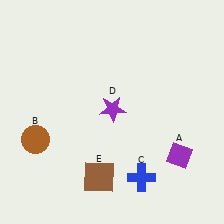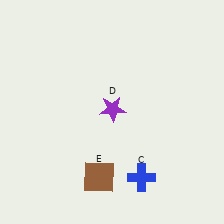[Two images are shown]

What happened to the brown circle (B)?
The brown circle (B) was removed in Image 2. It was in the bottom-left area of Image 1.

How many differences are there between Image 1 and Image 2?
There are 2 differences between the two images.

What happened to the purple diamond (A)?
The purple diamond (A) was removed in Image 2. It was in the bottom-right area of Image 1.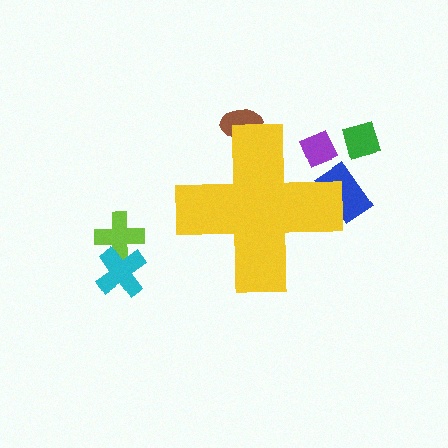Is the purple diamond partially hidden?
Yes, the purple diamond is partially hidden behind the yellow cross.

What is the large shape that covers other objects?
A yellow cross.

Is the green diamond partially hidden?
No, the green diamond is fully visible.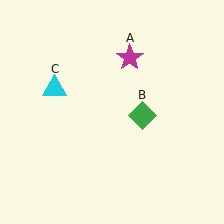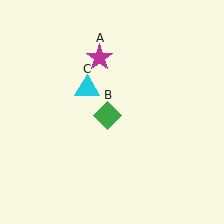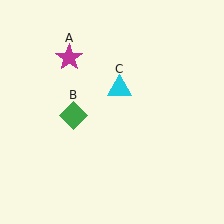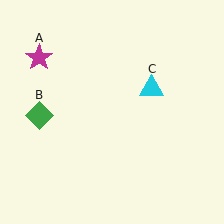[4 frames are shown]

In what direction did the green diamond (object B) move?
The green diamond (object B) moved left.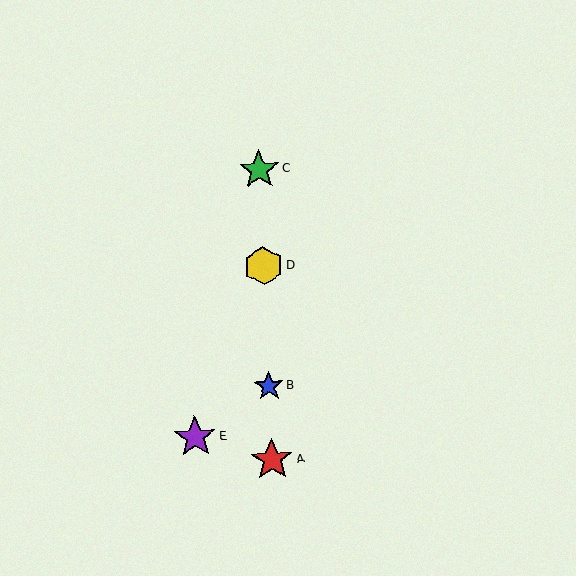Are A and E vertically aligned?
No, A is at x≈272 and E is at x≈195.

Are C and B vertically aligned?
Yes, both are at x≈259.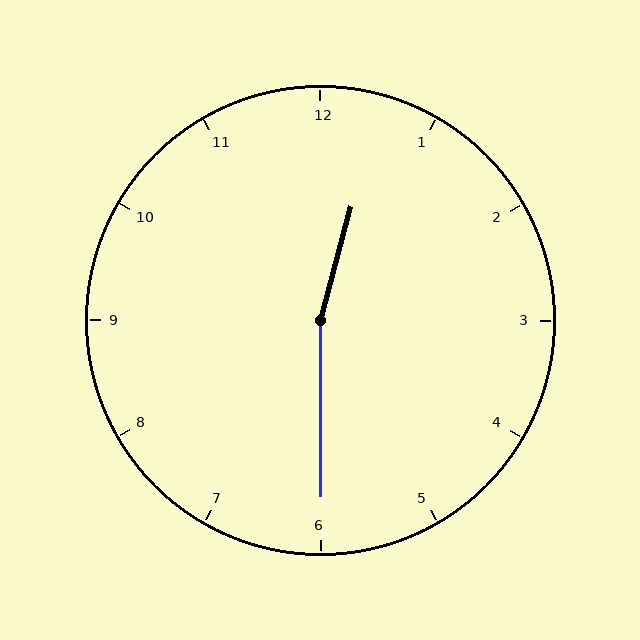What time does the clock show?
12:30.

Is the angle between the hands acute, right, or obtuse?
It is obtuse.